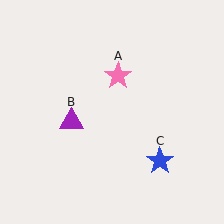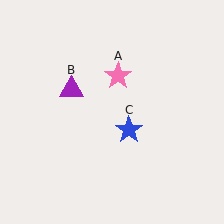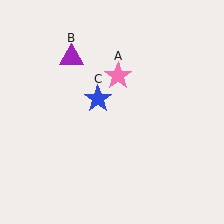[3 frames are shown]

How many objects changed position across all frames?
2 objects changed position: purple triangle (object B), blue star (object C).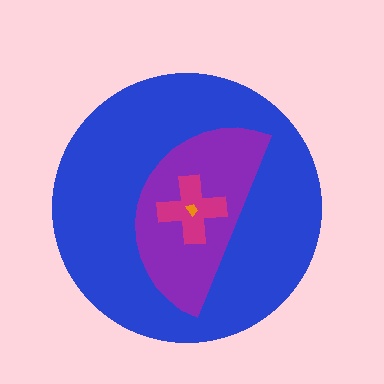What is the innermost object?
The orange trapezoid.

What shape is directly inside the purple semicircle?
The magenta cross.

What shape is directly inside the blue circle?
The purple semicircle.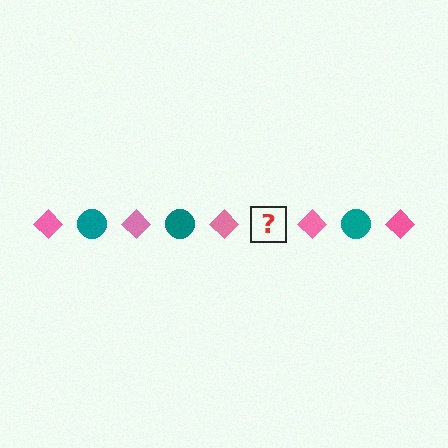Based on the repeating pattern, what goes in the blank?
The blank should be a teal circle.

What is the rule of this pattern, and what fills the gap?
The rule is that the pattern alternates between pink diamond and teal circle. The gap should be filled with a teal circle.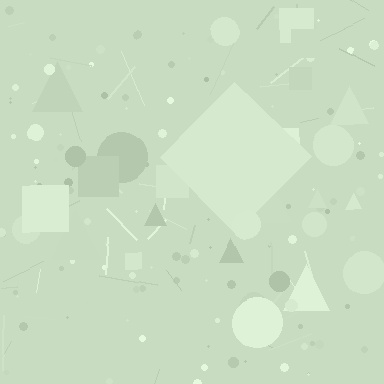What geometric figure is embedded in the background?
A diamond is embedded in the background.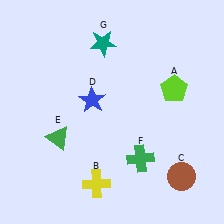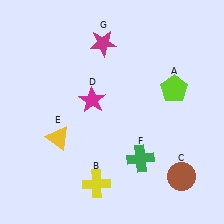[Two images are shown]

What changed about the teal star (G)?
In Image 1, G is teal. In Image 2, it changed to magenta.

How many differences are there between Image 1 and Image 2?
There are 3 differences between the two images.